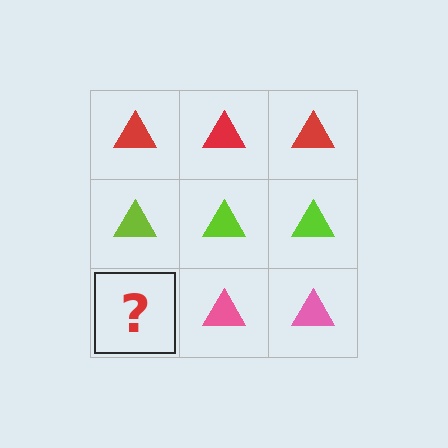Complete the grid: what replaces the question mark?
The question mark should be replaced with a pink triangle.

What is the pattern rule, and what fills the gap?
The rule is that each row has a consistent color. The gap should be filled with a pink triangle.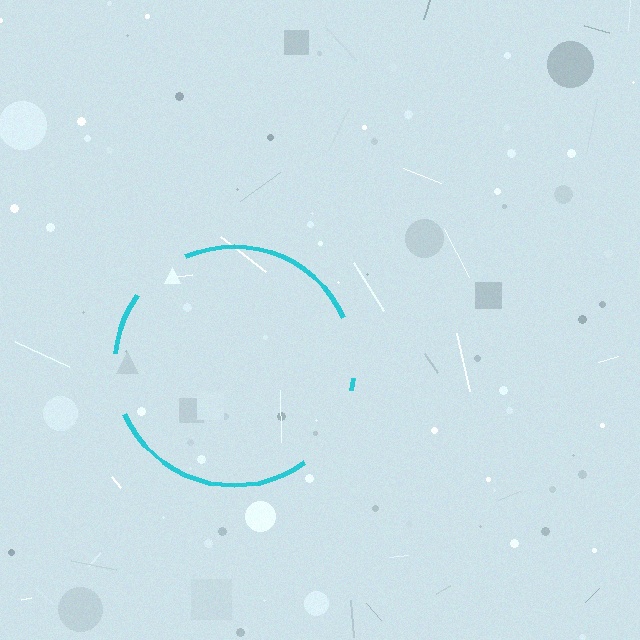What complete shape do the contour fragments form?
The contour fragments form a circle.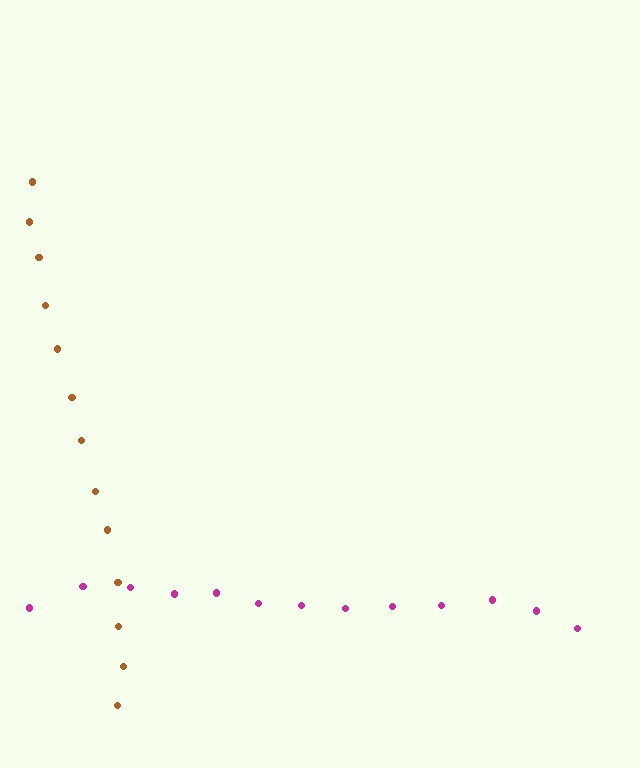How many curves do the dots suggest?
There are 2 distinct paths.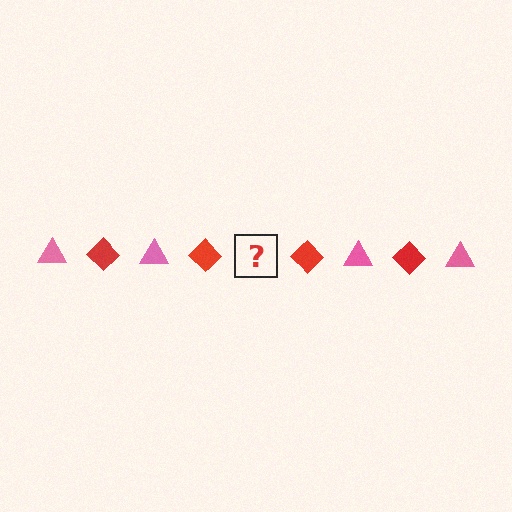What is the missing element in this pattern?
The missing element is a pink triangle.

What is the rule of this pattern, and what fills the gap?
The rule is that the pattern alternates between pink triangle and red diamond. The gap should be filled with a pink triangle.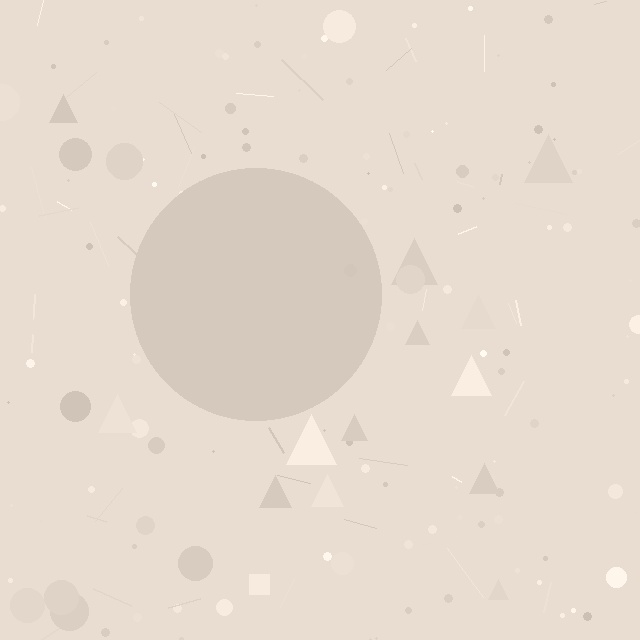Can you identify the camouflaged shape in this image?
The camouflaged shape is a circle.